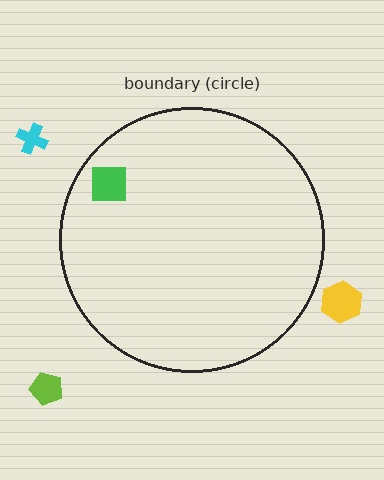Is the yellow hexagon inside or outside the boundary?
Outside.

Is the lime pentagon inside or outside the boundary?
Outside.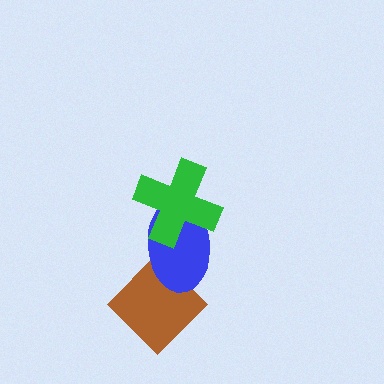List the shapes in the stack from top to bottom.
From top to bottom: the green cross, the blue ellipse, the brown diamond.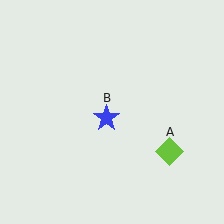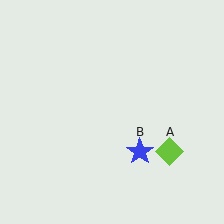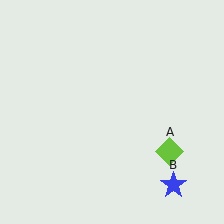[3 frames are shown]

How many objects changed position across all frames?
1 object changed position: blue star (object B).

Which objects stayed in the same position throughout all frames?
Lime diamond (object A) remained stationary.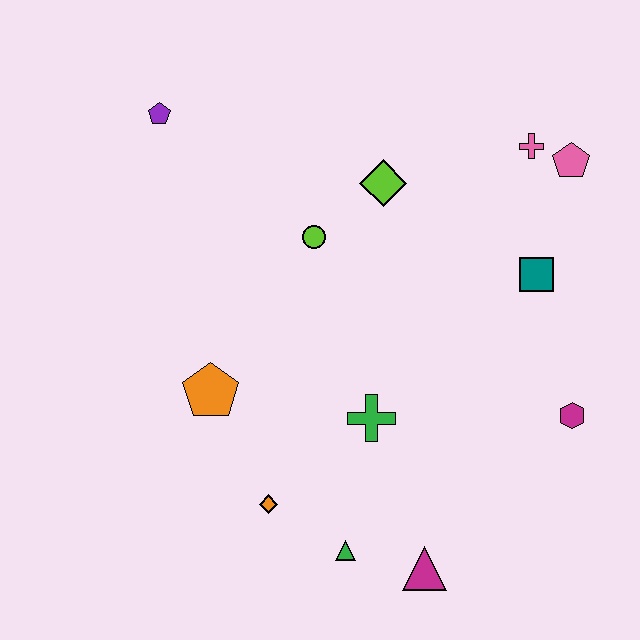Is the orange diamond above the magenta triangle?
Yes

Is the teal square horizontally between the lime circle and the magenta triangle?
No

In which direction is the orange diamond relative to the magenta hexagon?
The orange diamond is to the left of the magenta hexagon.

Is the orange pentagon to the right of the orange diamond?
No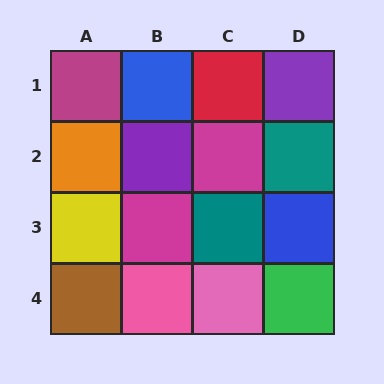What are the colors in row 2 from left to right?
Orange, purple, magenta, teal.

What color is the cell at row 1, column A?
Magenta.